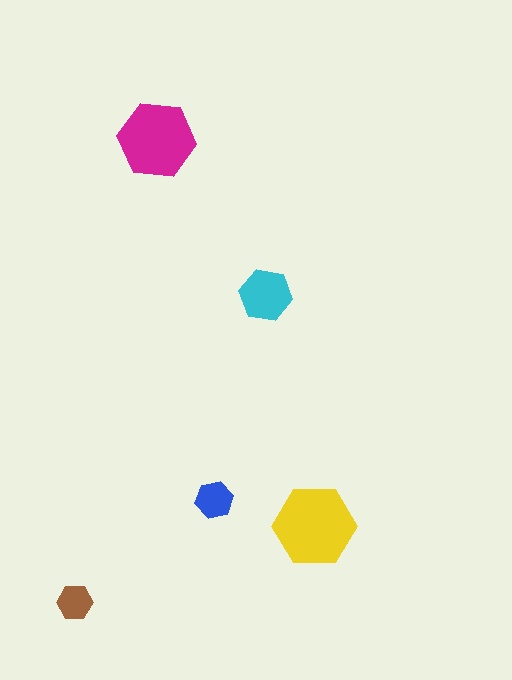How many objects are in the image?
There are 5 objects in the image.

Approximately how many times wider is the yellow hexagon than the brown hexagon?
About 2.5 times wider.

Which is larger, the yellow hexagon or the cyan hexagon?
The yellow one.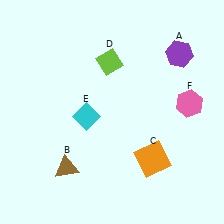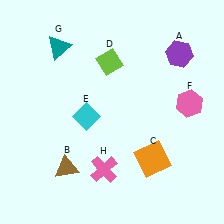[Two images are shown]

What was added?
A teal triangle (G), a pink cross (H) were added in Image 2.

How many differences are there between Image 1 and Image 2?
There are 2 differences between the two images.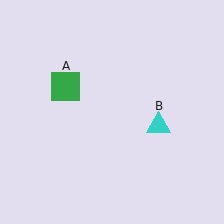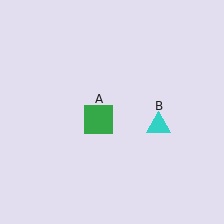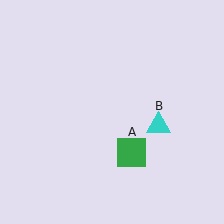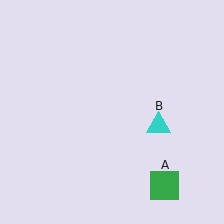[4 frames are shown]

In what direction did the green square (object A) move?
The green square (object A) moved down and to the right.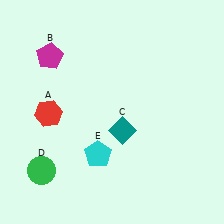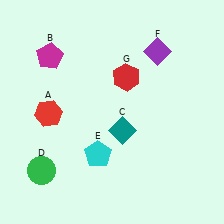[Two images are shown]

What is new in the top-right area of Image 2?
A purple diamond (F) was added in the top-right area of Image 2.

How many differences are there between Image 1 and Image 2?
There are 2 differences between the two images.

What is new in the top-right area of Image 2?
A red hexagon (G) was added in the top-right area of Image 2.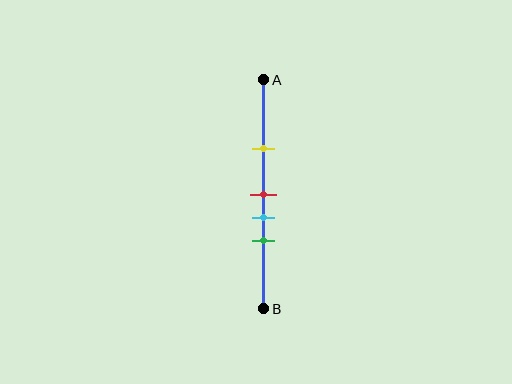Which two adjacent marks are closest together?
The red and cyan marks are the closest adjacent pair.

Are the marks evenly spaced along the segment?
No, the marks are not evenly spaced.